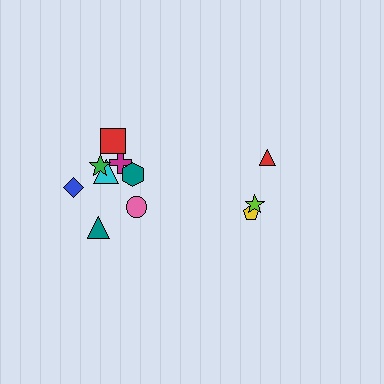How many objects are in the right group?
There are 3 objects.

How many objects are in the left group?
There are 8 objects.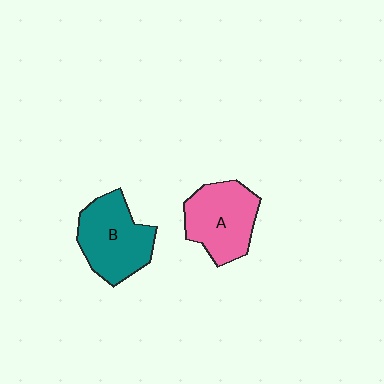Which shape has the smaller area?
Shape A (pink).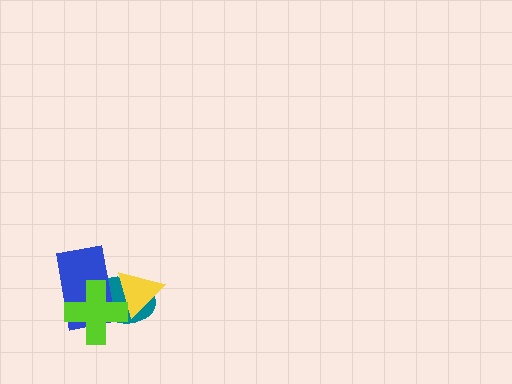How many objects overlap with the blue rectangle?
3 objects overlap with the blue rectangle.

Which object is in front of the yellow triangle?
The lime cross is in front of the yellow triangle.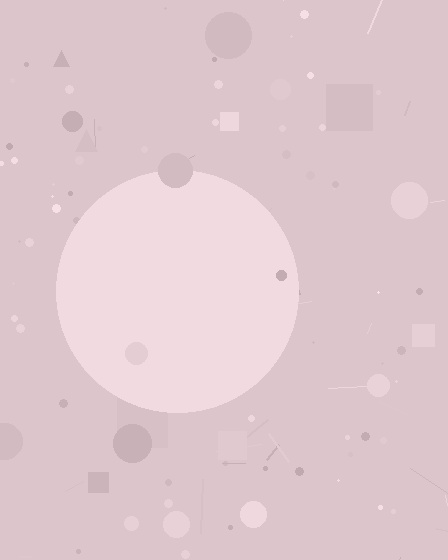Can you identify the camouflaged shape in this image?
The camouflaged shape is a circle.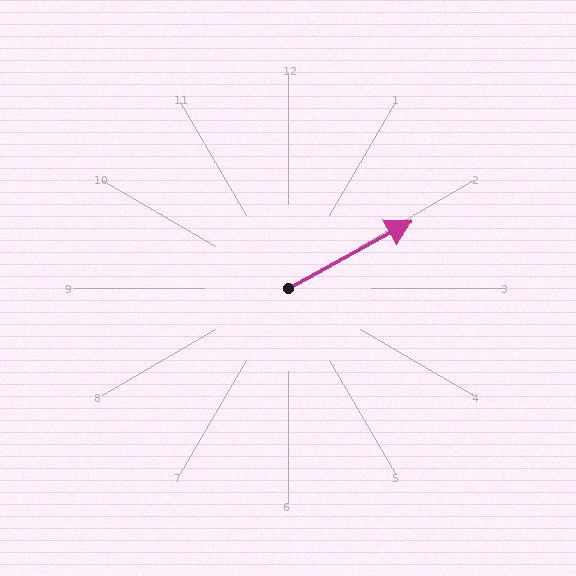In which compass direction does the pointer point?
Northeast.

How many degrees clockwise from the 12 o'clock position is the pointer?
Approximately 61 degrees.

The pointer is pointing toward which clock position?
Roughly 2 o'clock.